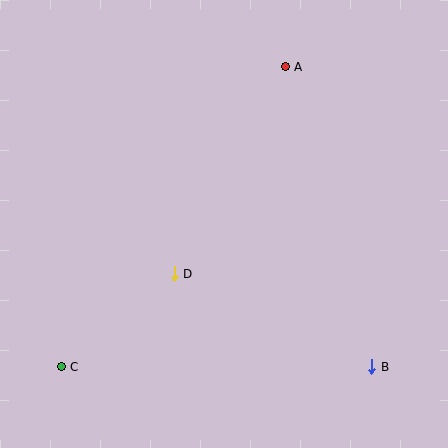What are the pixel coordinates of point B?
Point B is at (372, 367).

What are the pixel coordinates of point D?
Point D is at (174, 274).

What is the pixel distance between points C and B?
The distance between C and B is 311 pixels.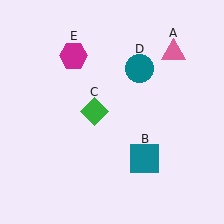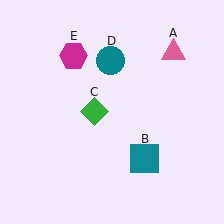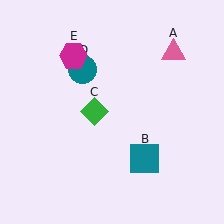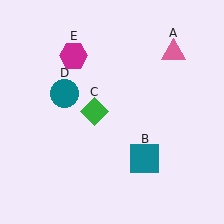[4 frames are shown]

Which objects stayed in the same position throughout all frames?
Pink triangle (object A) and teal square (object B) and green diamond (object C) and magenta hexagon (object E) remained stationary.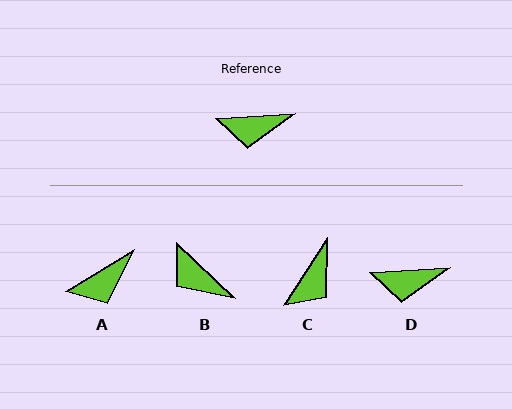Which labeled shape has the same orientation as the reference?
D.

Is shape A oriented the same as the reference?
No, it is off by about 28 degrees.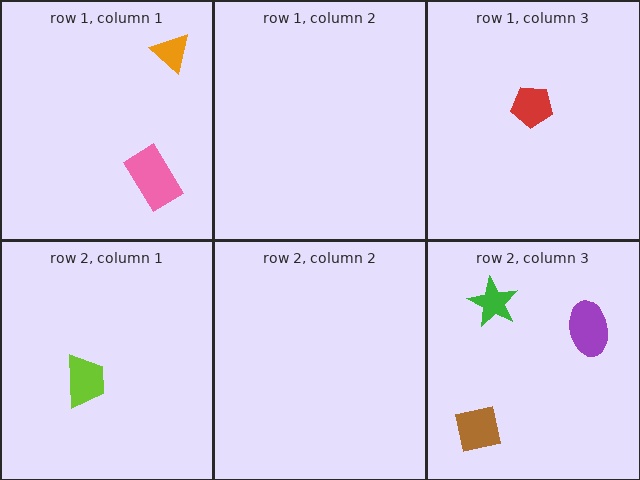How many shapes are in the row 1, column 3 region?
1.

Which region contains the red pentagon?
The row 1, column 3 region.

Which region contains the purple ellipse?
The row 2, column 3 region.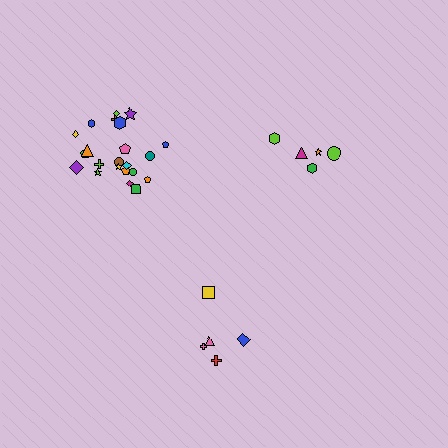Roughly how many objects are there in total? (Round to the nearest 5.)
Roughly 30 objects in total.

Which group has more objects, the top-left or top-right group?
The top-left group.